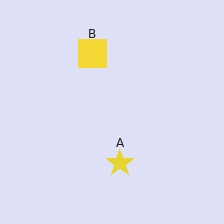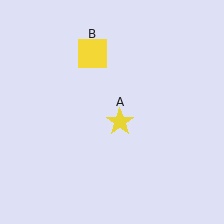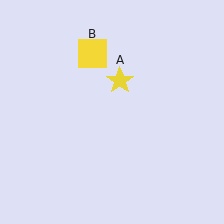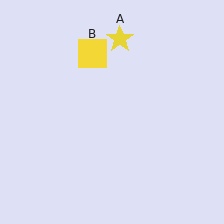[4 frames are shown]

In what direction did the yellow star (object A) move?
The yellow star (object A) moved up.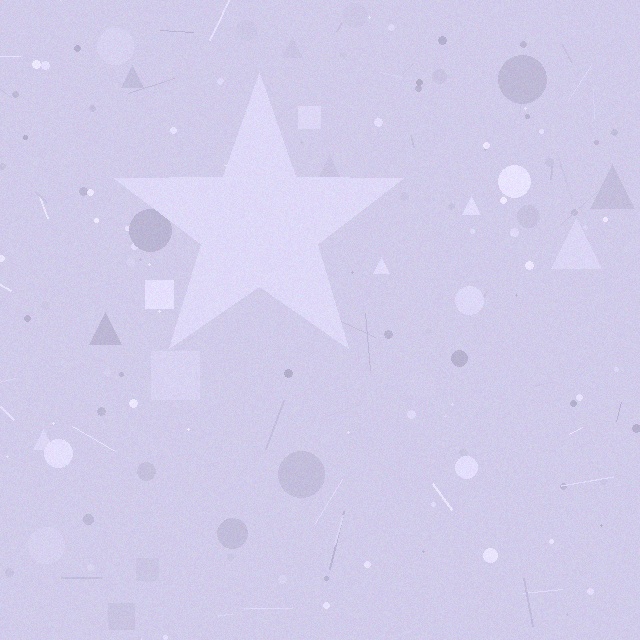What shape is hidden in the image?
A star is hidden in the image.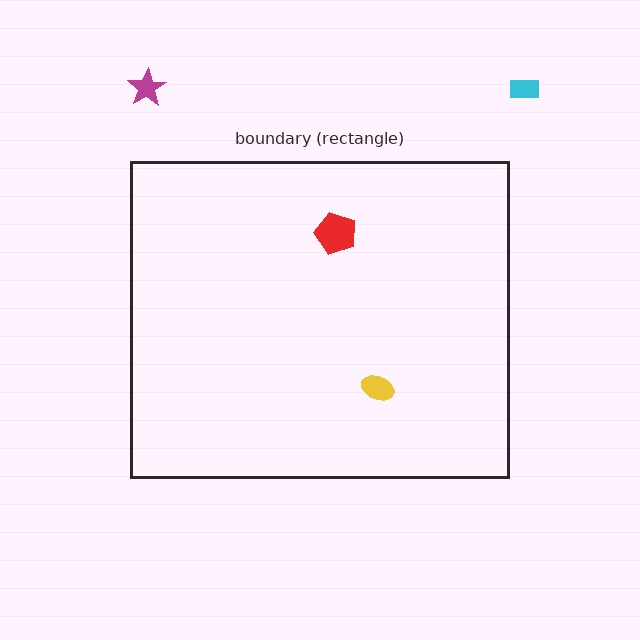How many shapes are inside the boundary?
2 inside, 2 outside.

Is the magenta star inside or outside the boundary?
Outside.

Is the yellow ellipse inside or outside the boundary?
Inside.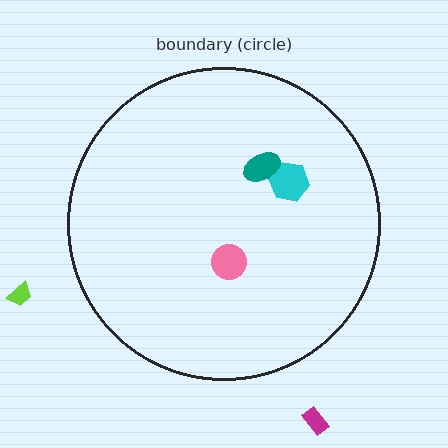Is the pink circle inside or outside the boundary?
Inside.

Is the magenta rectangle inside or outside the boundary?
Outside.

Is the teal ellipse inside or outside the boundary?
Inside.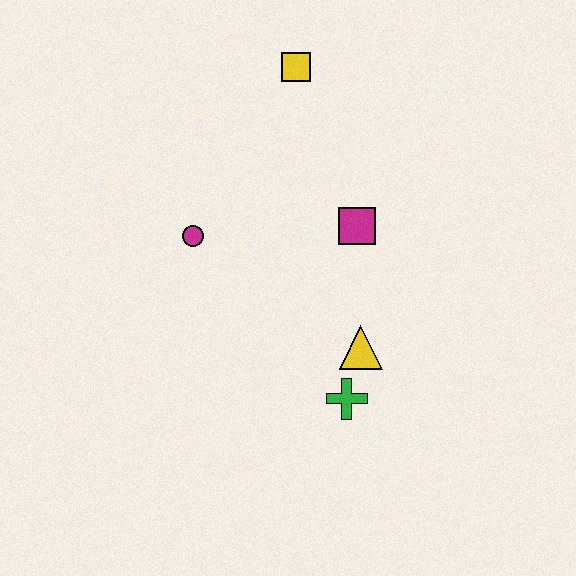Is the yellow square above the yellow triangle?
Yes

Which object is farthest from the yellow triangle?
The yellow square is farthest from the yellow triangle.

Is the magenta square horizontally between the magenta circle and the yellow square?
No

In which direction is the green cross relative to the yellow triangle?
The green cross is below the yellow triangle.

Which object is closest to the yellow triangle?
The green cross is closest to the yellow triangle.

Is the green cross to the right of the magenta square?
No